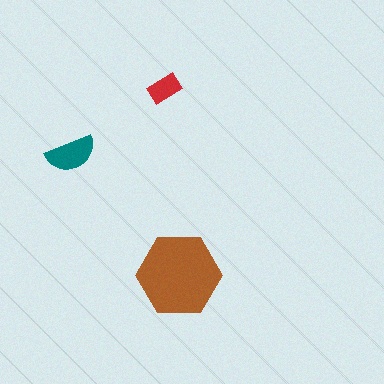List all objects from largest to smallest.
The brown hexagon, the teal semicircle, the red rectangle.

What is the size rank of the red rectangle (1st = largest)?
3rd.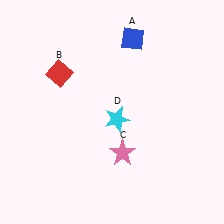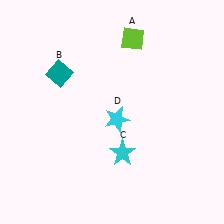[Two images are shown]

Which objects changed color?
A changed from blue to lime. B changed from red to teal. C changed from pink to cyan.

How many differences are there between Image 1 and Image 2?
There are 3 differences between the two images.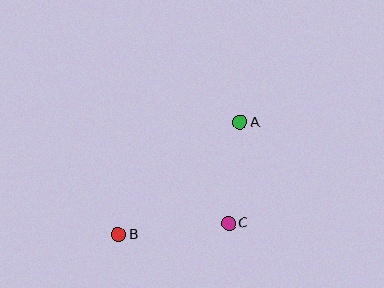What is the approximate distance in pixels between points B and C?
The distance between B and C is approximately 111 pixels.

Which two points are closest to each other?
Points A and C are closest to each other.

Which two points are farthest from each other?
Points A and B are farthest from each other.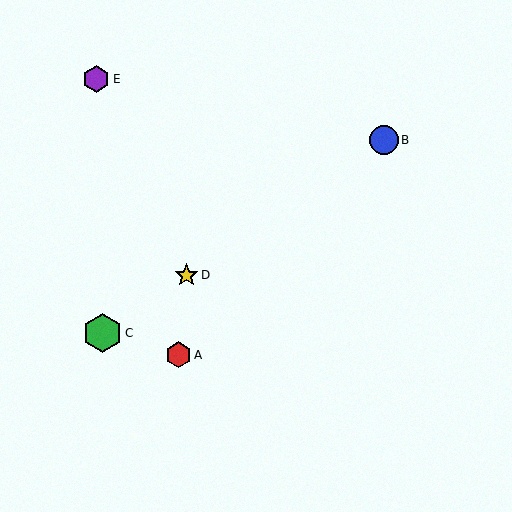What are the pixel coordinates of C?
Object C is at (103, 333).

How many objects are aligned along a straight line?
3 objects (B, C, D) are aligned along a straight line.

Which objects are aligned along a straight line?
Objects B, C, D are aligned along a straight line.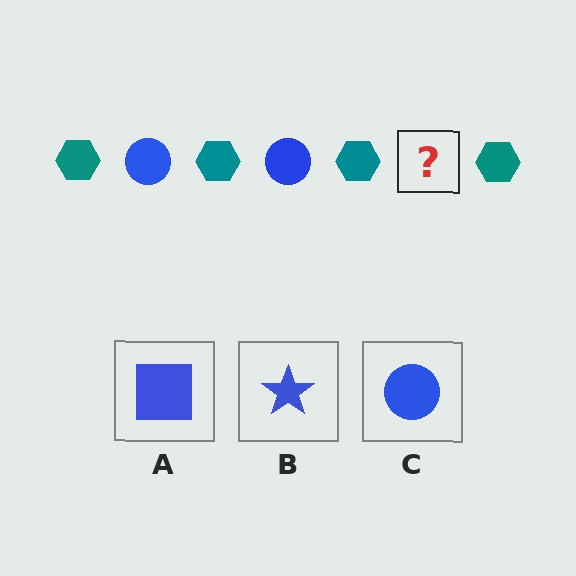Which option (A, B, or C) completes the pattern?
C.